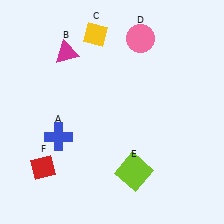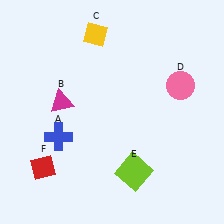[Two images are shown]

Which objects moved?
The objects that moved are: the magenta triangle (B), the pink circle (D).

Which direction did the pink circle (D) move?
The pink circle (D) moved down.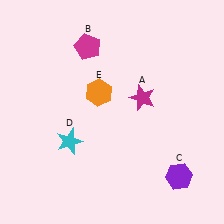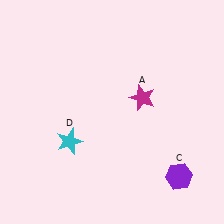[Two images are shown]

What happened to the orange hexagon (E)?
The orange hexagon (E) was removed in Image 2. It was in the top-left area of Image 1.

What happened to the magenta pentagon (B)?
The magenta pentagon (B) was removed in Image 2. It was in the top-left area of Image 1.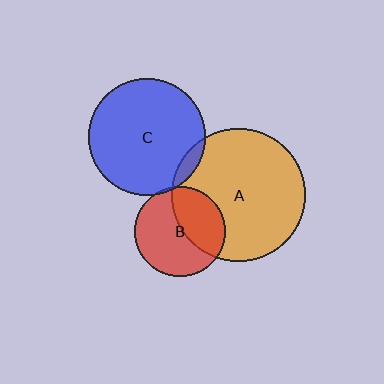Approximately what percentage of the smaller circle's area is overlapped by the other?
Approximately 40%.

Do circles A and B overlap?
Yes.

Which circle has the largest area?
Circle A (orange).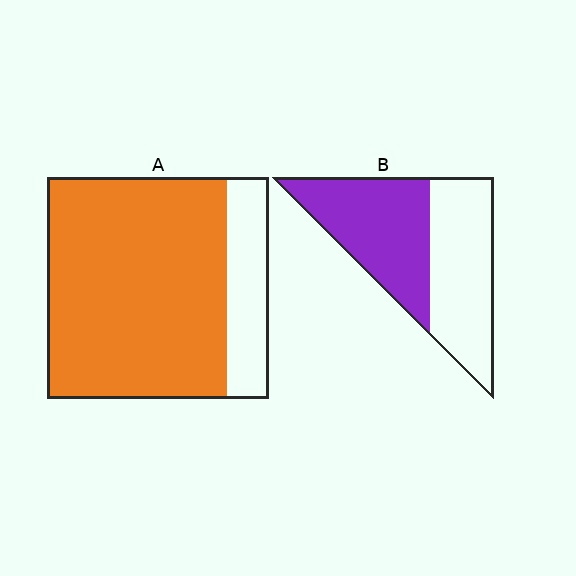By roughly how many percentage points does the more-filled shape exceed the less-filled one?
By roughly 30 percentage points (A over B).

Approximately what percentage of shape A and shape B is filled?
A is approximately 80% and B is approximately 50%.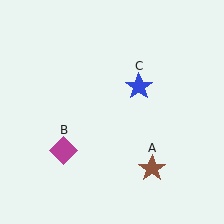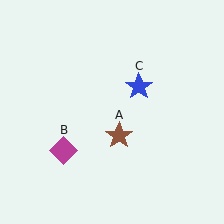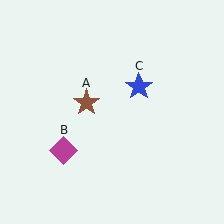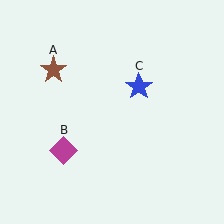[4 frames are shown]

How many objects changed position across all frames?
1 object changed position: brown star (object A).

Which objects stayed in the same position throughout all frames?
Magenta diamond (object B) and blue star (object C) remained stationary.